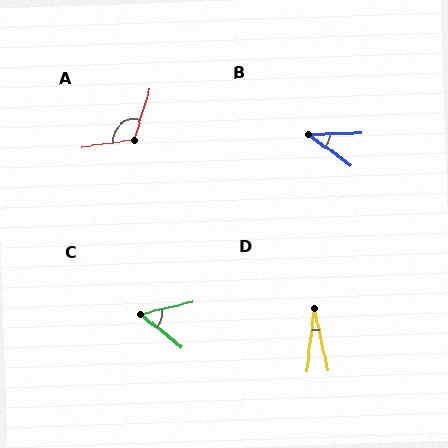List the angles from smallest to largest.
D (19°), B (38°), C (52°), A (115°).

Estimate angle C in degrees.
Approximately 52 degrees.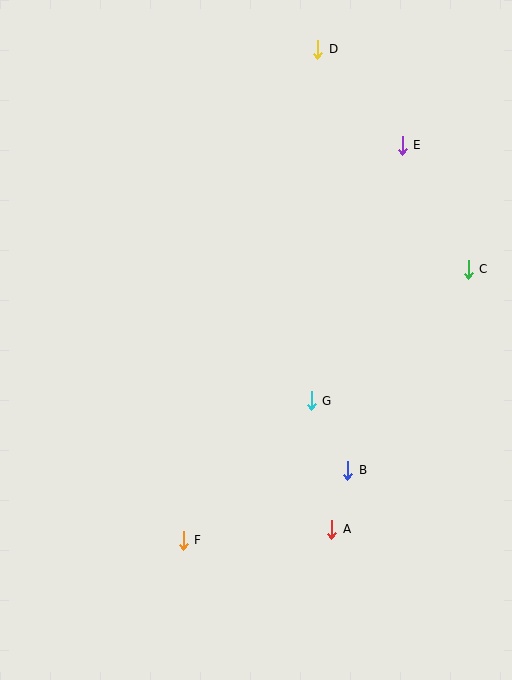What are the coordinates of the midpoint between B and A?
The midpoint between B and A is at (340, 500).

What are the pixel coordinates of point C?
Point C is at (468, 269).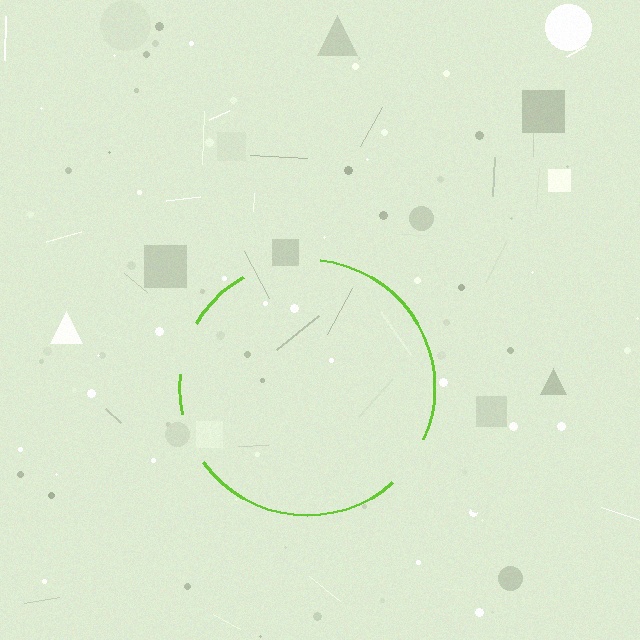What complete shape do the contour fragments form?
The contour fragments form a circle.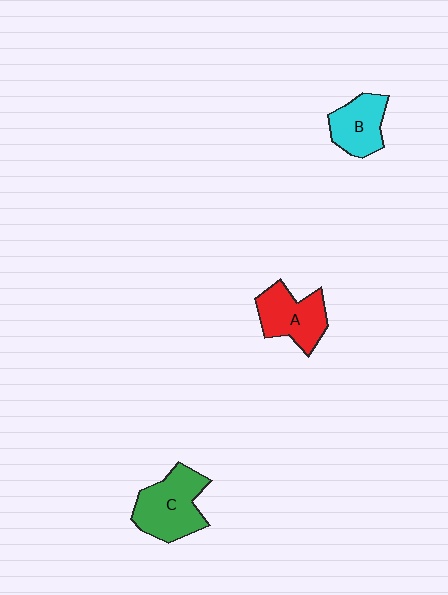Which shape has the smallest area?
Shape B (cyan).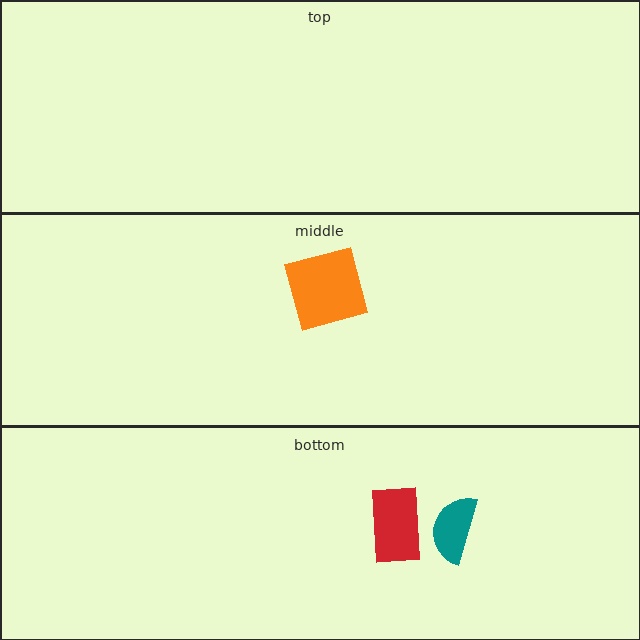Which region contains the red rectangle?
The bottom region.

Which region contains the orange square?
The middle region.